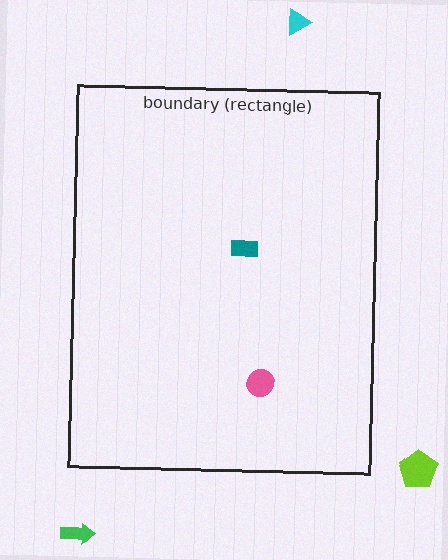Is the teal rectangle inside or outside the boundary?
Inside.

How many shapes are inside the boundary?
2 inside, 3 outside.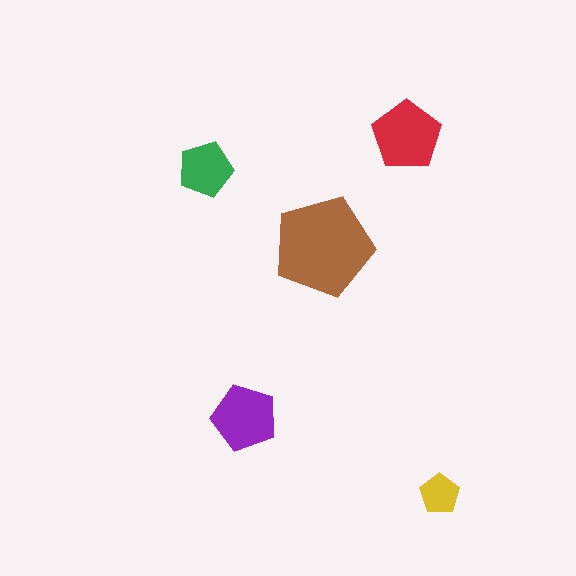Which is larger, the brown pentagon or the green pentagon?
The brown one.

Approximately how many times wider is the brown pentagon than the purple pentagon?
About 1.5 times wider.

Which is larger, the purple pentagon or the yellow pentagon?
The purple one.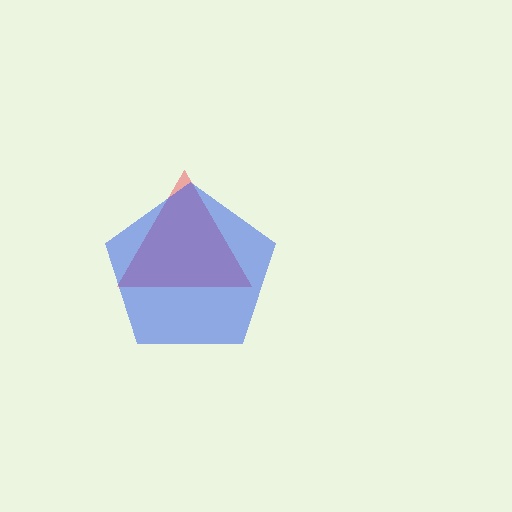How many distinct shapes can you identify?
There are 2 distinct shapes: a red triangle, a blue pentagon.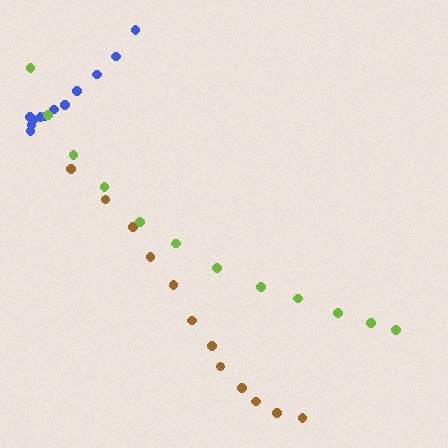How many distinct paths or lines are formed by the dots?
There are 3 distinct paths.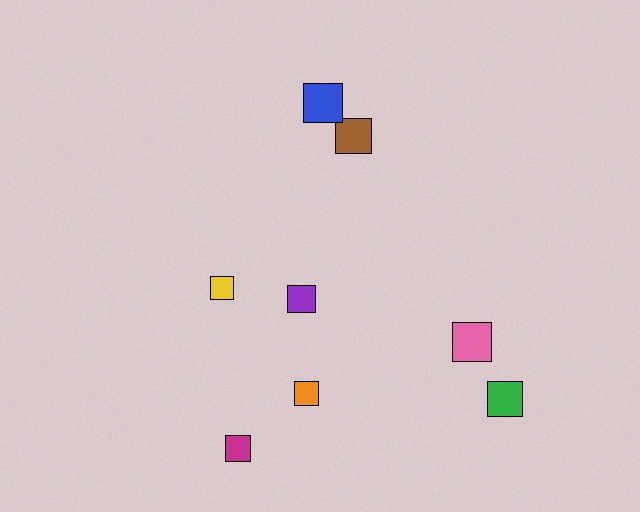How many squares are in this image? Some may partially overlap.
There are 8 squares.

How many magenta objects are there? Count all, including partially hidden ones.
There is 1 magenta object.